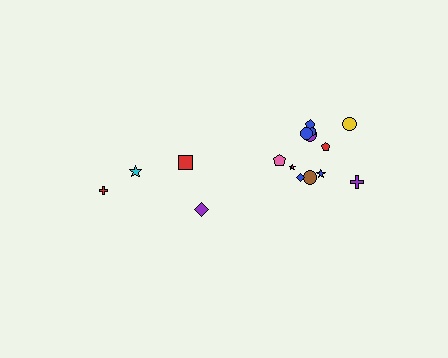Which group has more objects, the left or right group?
The right group.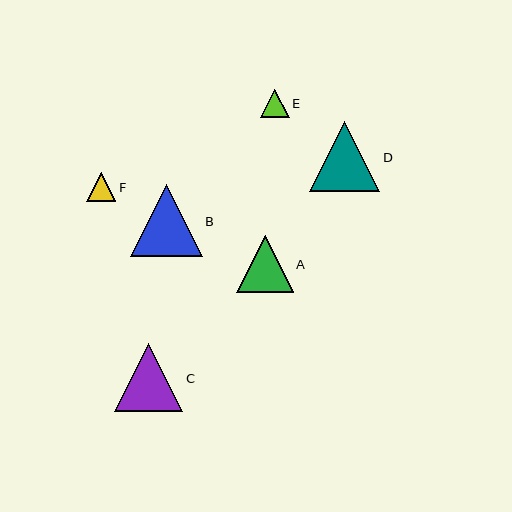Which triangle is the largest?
Triangle B is the largest with a size of approximately 71 pixels.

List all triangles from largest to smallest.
From largest to smallest: B, D, C, A, F, E.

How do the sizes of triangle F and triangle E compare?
Triangle F and triangle E are approximately the same size.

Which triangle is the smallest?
Triangle E is the smallest with a size of approximately 29 pixels.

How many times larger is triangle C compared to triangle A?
Triangle C is approximately 1.2 times the size of triangle A.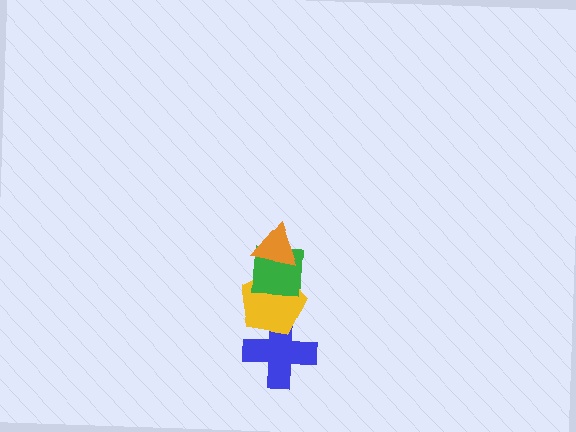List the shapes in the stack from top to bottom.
From top to bottom: the orange triangle, the green square, the yellow pentagon, the blue cross.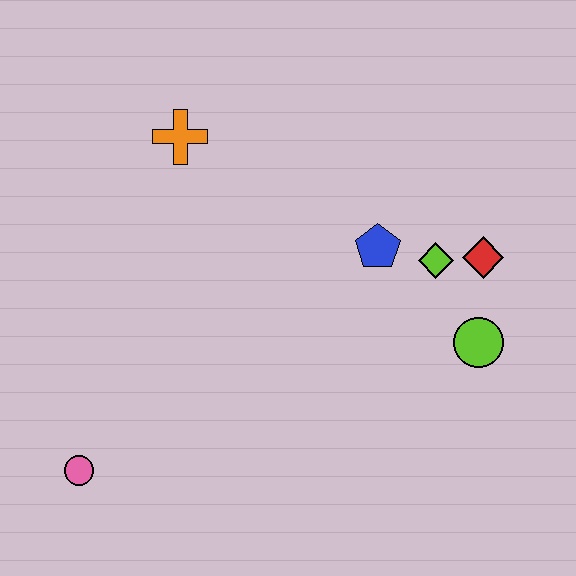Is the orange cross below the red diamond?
No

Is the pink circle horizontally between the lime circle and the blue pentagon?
No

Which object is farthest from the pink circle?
The red diamond is farthest from the pink circle.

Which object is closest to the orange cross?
The blue pentagon is closest to the orange cross.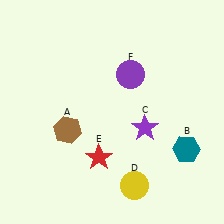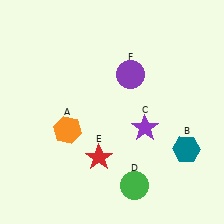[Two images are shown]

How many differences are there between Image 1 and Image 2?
There are 2 differences between the two images.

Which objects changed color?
A changed from brown to orange. D changed from yellow to green.